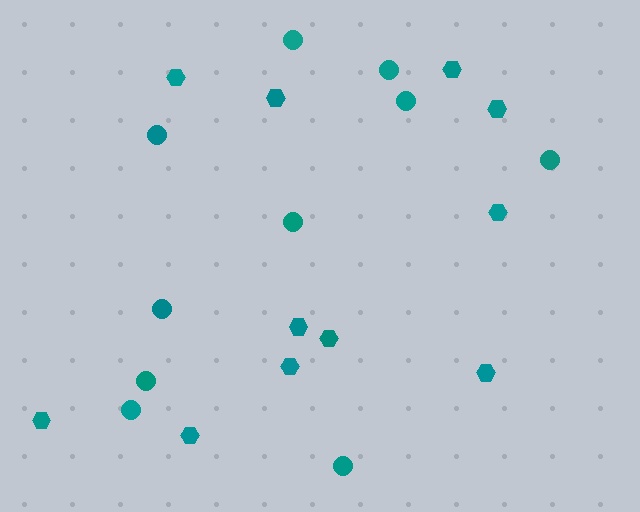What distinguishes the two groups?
There are 2 groups: one group of hexagons (11) and one group of circles (10).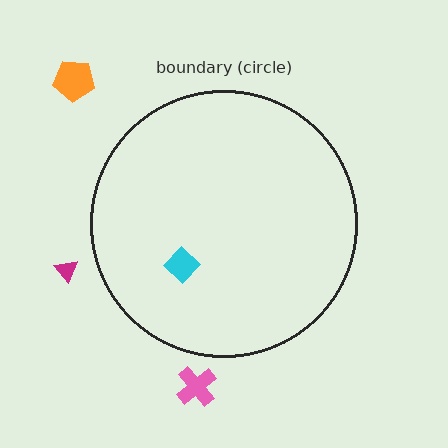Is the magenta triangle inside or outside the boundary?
Outside.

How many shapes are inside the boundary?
1 inside, 3 outside.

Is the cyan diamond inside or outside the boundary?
Inside.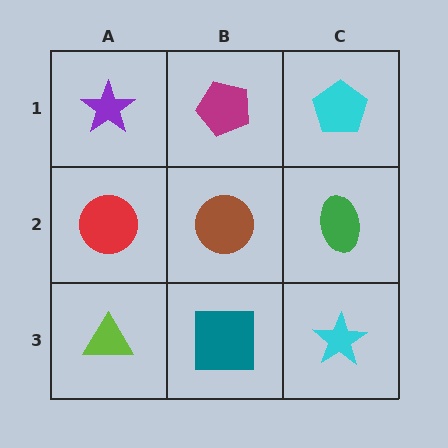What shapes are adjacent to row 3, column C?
A green ellipse (row 2, column C), a teal square (row 3, column B).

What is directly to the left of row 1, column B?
A purple star.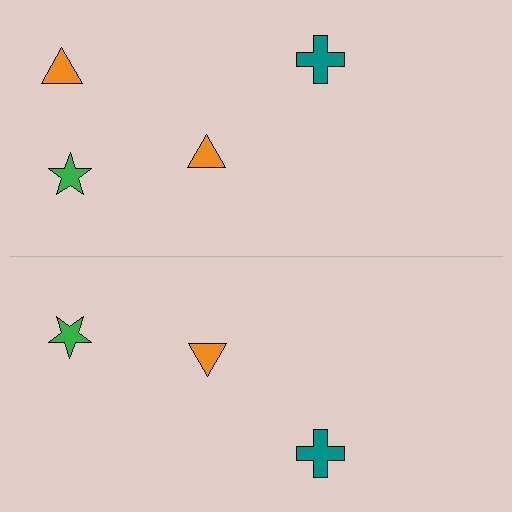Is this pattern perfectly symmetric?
No, the pattern is not perfectly symmetric. A orange triangle is missing from the bottom side.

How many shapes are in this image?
There are 7 shapes in this image.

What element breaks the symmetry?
A orange triangle is missing from the bottom side.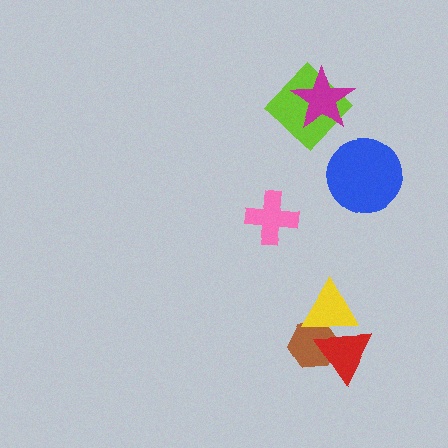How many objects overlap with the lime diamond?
1 object overlaps with the lime diamond.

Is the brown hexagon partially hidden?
Yes, it is partially covered by another shape.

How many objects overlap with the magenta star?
1 object overlaps with the magenta star.